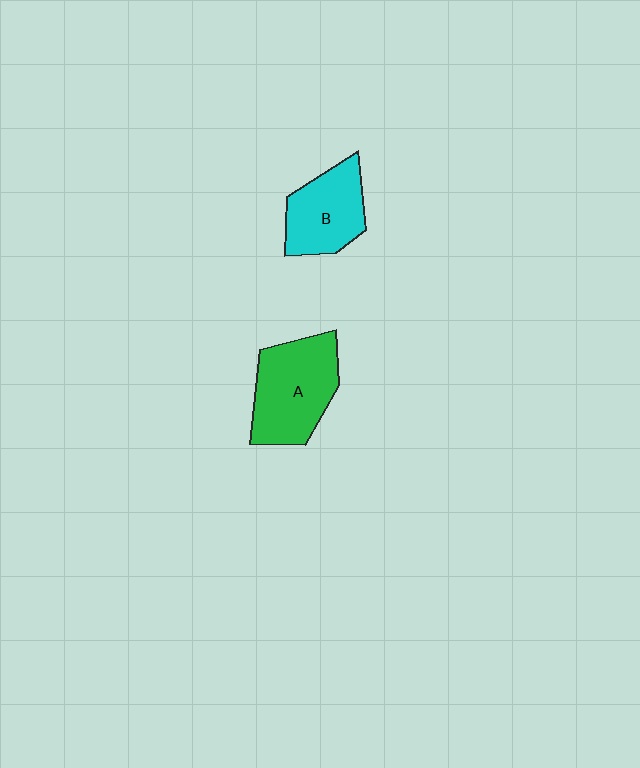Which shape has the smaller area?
Shape B (cyan).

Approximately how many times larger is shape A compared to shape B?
Approximately 1.3 times.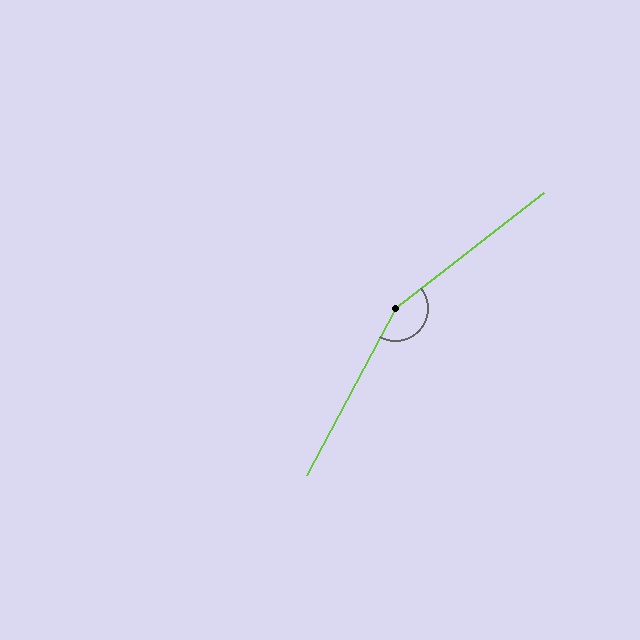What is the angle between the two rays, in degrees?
Approximately 156 degrees.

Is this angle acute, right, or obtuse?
It is obtuse.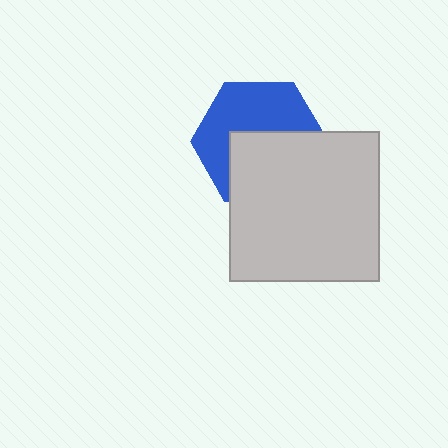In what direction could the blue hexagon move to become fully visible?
The blue hexagon could move up. That would shift it out from behind the light gray square entirely.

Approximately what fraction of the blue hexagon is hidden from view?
Roughly 47% of the blue hexagon is hidden behind the light gray square.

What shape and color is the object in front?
The object in front is a light gray square.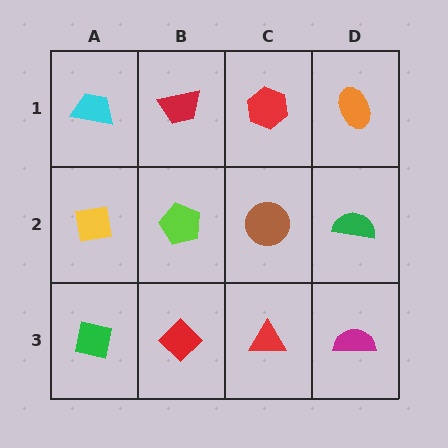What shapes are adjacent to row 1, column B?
A lime pentagon (row 2, column B), a cyan trapezoid (row 1, column A), a red hexagon (row 1, column C).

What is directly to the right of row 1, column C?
An orange ellipse.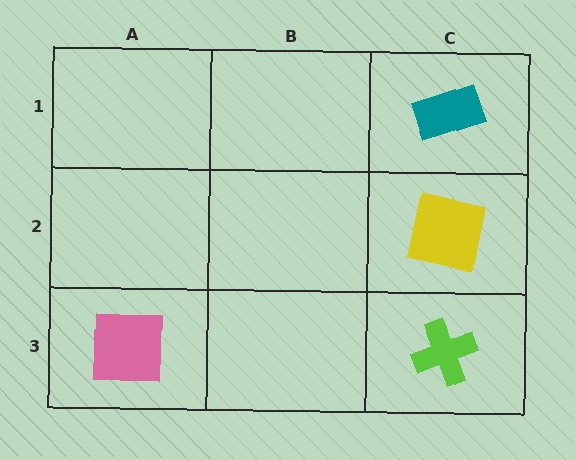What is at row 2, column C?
A yellow square.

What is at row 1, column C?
A teal rectangle.